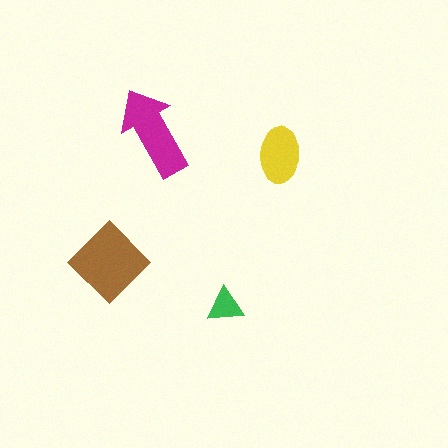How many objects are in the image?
There are 4 objects in the image.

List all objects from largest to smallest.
The brown diamond, the magenta arrow, the yellow ellipse, the green triangle.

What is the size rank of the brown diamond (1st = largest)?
1st.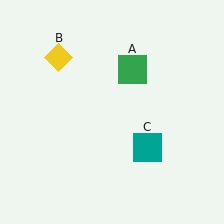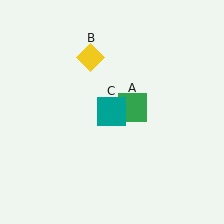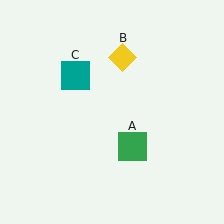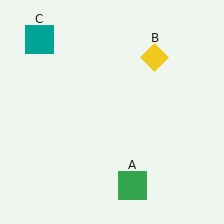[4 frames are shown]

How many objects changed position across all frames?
3 objects changed position: green square (object A), yellow diamond (object B), teal square (object C).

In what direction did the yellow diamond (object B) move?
The yellow diamond (object B) moved right.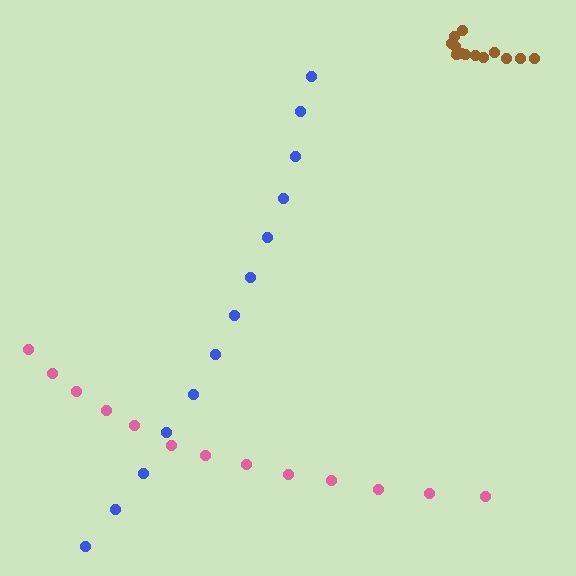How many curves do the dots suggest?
There are 3 distinct paths.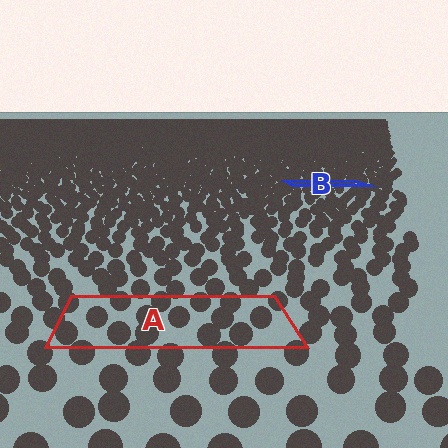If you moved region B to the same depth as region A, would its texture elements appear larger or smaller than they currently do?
They would appear larger. At a closer depth, the same texture elements are projected at a bigger on-screen size.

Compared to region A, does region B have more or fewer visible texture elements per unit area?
Region B has more texture elements per unit area — they are packed more densely because it is farther away.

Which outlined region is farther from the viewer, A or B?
Region B is farther from the viewer — the texture elements inside it appear smaller and more densely packed.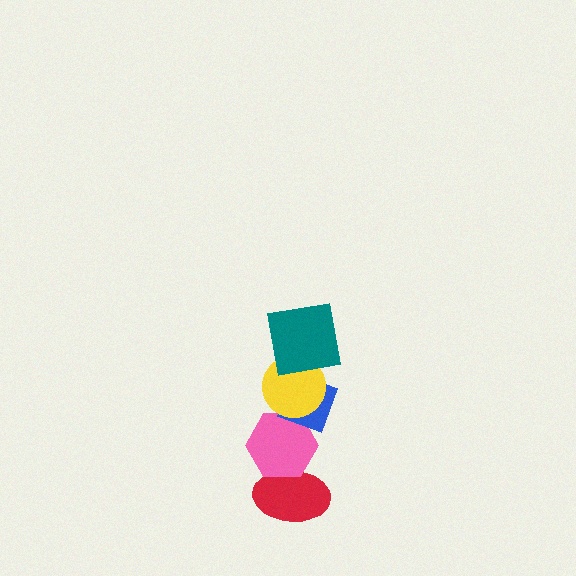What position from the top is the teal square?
The teal square is 1st from the top.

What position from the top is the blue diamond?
The blue diamond is 3rd from the top.